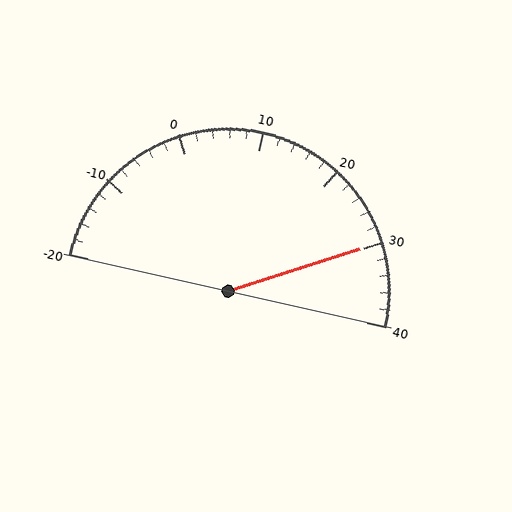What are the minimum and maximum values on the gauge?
The gauge ranges from -20 to 40.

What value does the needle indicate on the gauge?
The needle indicates approximately 30.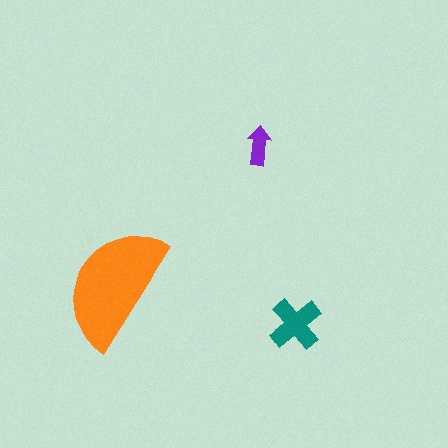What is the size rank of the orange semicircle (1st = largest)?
1st.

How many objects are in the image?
There are 3 objects in the image.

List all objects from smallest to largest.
The purple arrow, the teal cross, the orange semicircle.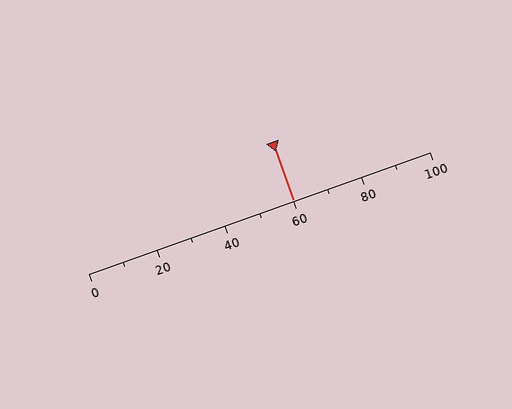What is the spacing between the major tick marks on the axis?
The major ticks are spaced 20 apart.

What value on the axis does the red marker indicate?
The marker indicates approximately 60.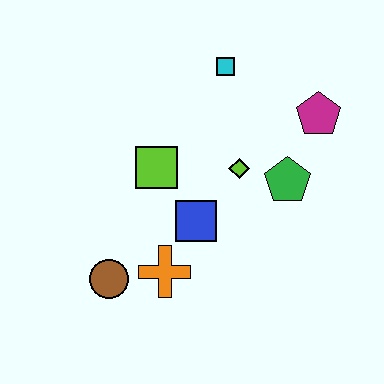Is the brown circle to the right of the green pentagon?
No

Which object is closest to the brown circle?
The orange cross is closest to the brown circle.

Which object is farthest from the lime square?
The magenta pentagon is farthest from the lime square.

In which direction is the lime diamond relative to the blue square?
The lime diamond is above the blue square.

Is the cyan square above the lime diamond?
Yes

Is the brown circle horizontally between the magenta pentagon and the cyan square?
No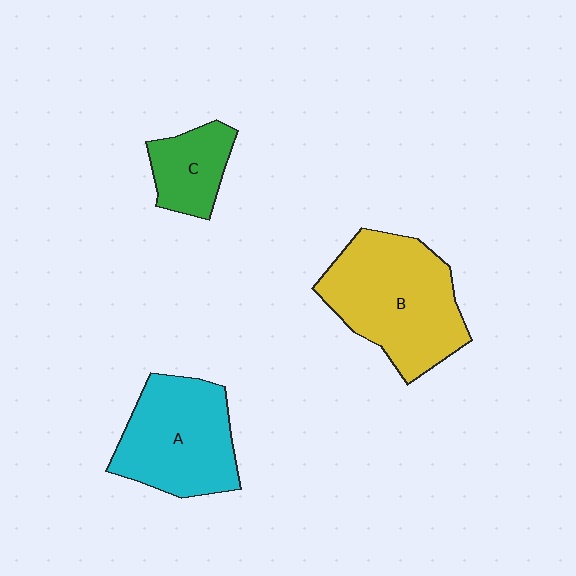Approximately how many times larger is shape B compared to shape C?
Approximately 2.4 times.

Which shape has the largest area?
Shape B (yellow).